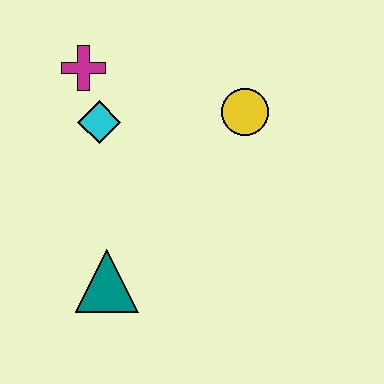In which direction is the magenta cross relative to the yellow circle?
The magenta cross is to the left of the yellow circle.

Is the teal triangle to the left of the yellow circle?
Yes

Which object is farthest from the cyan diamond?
The teal triangle is farthest from the cyan diamond.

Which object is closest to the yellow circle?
The cyan diamond is closest to the yellow circle.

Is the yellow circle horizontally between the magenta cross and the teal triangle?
No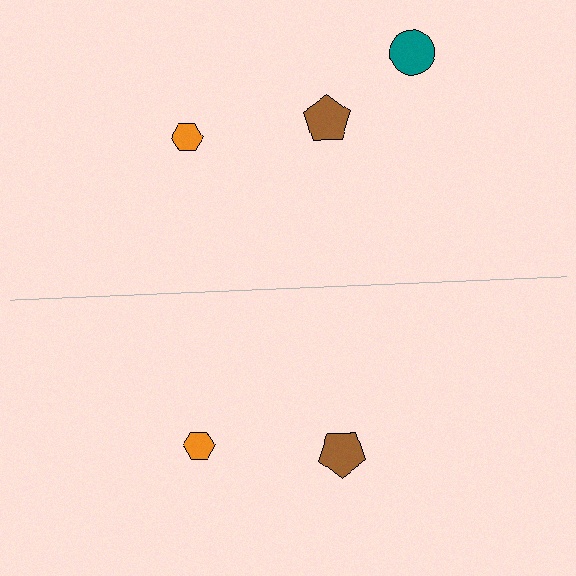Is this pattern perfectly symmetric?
No, the pattern is not perfectly symmetric. A teal circle is missing from the bottom side.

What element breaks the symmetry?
A teal circle is missing from the bottom side.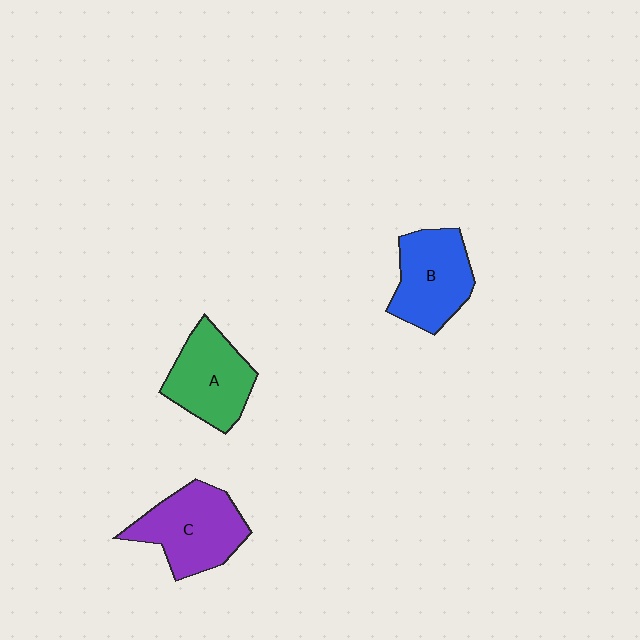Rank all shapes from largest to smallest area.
From largest to smallest: C (purple), B (blue), A (green).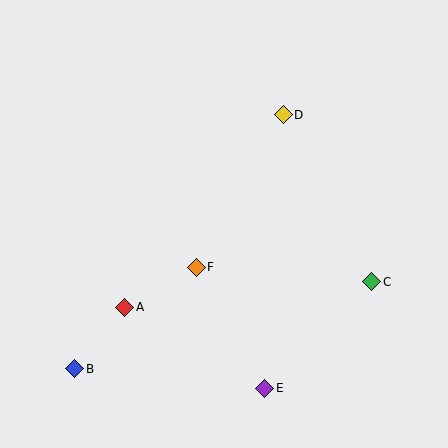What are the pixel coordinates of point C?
Point C is at (372, 282).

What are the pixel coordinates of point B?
Point B is at (75, 369).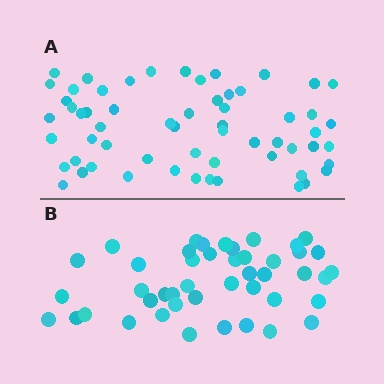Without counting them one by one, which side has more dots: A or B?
Region A (the top region) has more dots.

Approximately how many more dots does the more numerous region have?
Region A has approximately 15 more dots than region B.